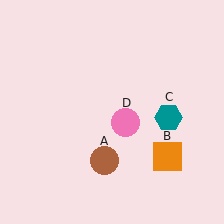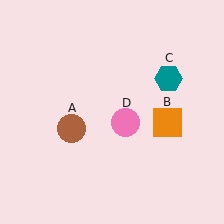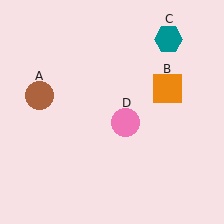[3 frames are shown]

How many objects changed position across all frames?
3 objects changed position: brown circle (object A), orange square (object B), teal hexagon (object C).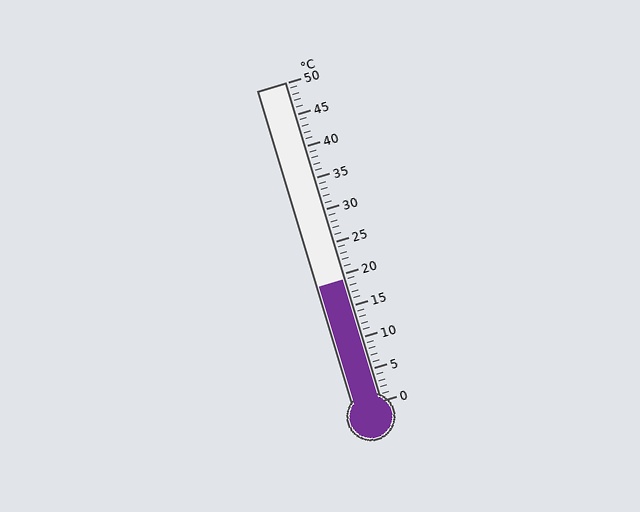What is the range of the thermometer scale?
The thermometer scale ranges from 0°C to 50°C.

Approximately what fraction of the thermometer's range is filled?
The thermometer is filled to approximately 40% of its range.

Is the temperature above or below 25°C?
The temperature is below 25°C.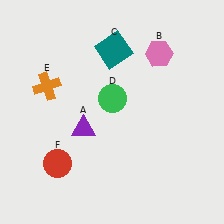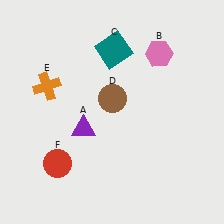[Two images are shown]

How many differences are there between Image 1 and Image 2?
There is 1 difference between the two images.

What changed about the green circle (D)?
In Image 1, D is green. In Image 2, it changed to brown.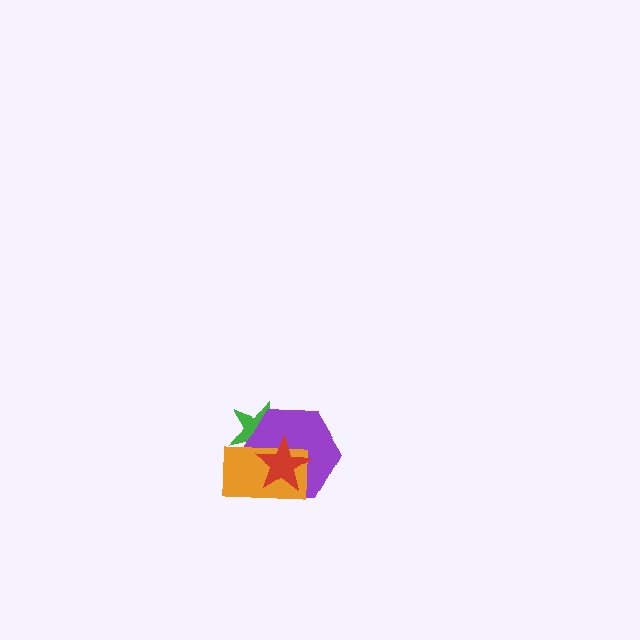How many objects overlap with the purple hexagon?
3 objects overlap with the purple hexagon.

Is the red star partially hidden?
No, no other shape covers it.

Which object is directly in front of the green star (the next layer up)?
The purple hexagon is directly in front of the green star.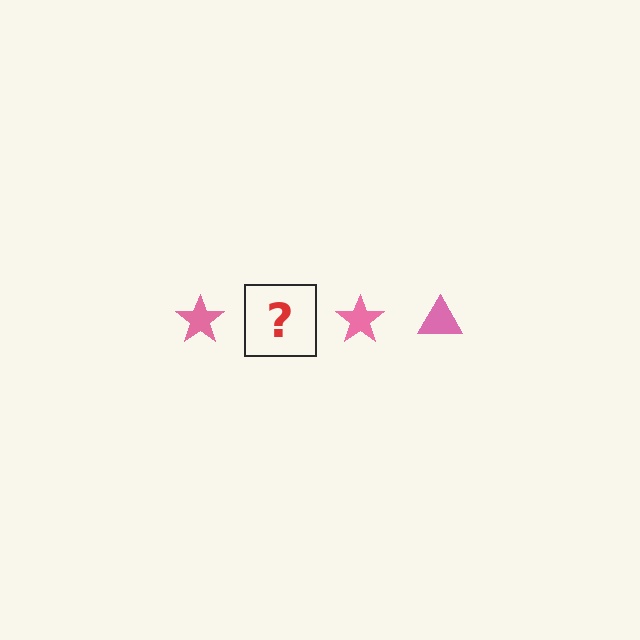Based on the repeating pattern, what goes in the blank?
The blank should be a pink triangle.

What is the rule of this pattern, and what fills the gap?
The rule is that the pattern cycles through star, triangle shapes in pink. The gap should be filled with a pink triangle.